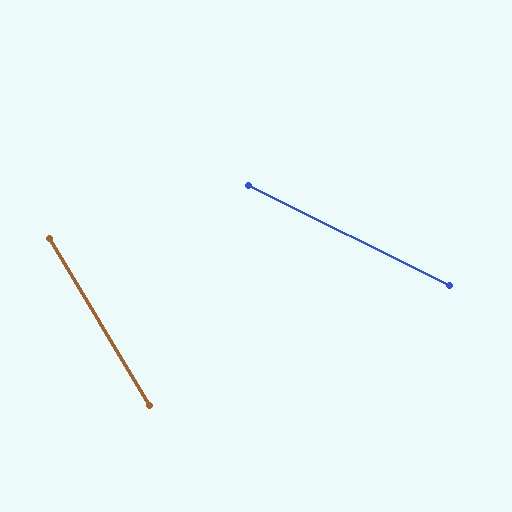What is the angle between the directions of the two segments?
Approximately 33 degrees.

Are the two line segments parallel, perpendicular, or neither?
Neither parallel nor perpendicular — they differ by about 33°.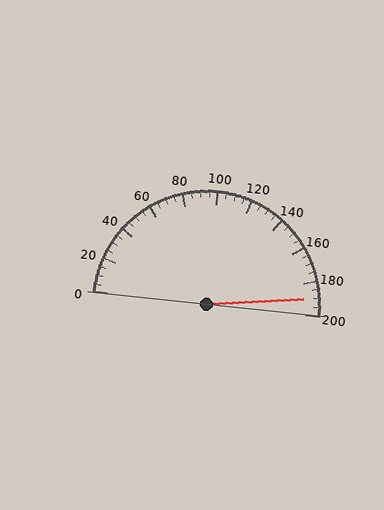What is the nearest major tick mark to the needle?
The nearest major tick mark is 200.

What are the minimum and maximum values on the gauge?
The gauge ranges from 0 to 200.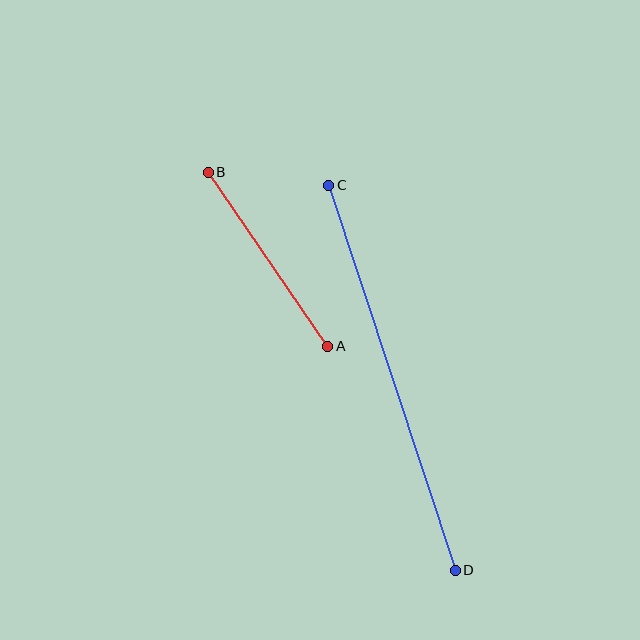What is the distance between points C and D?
The distance is approximately 405 pixels.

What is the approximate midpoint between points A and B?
The midpoint is at approximately (268, 259) pixels.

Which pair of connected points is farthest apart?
Points C and D are farthest apart.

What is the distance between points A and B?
The distance is approximately 211 pixels.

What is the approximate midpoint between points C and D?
The midpoint is at approximately (392, 378) pixels.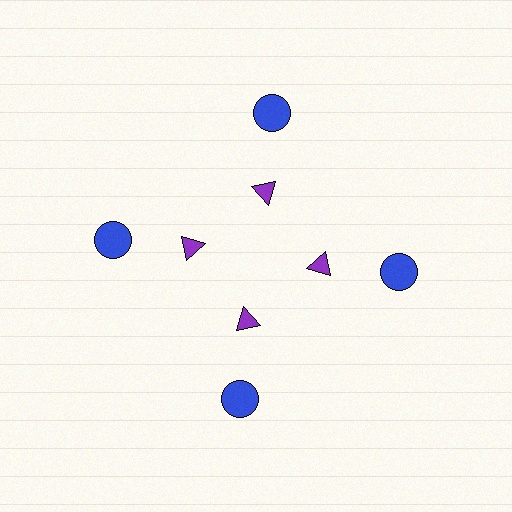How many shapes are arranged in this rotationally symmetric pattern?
There are 8 shapes, arranged in 4 groups of 2.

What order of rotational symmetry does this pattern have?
This pattern has 4-fold rotational symmetry.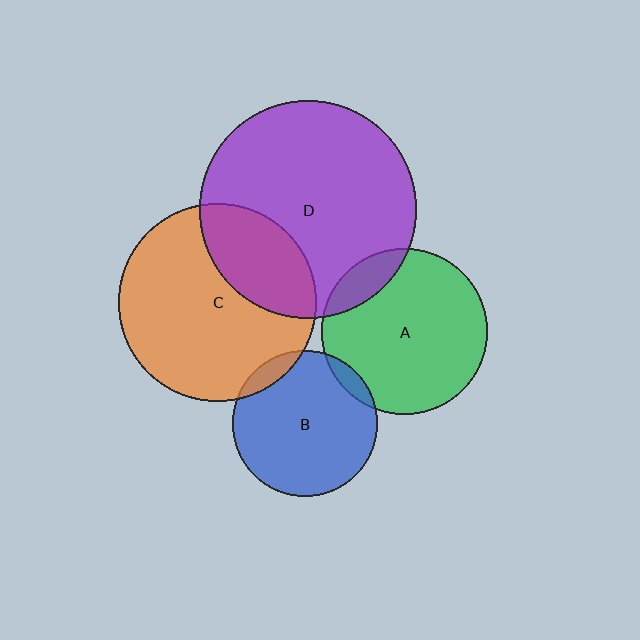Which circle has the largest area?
Circle D (purple).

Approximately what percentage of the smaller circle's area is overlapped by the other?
Approximately 5%.